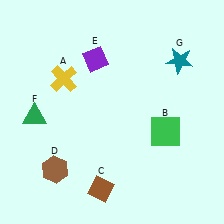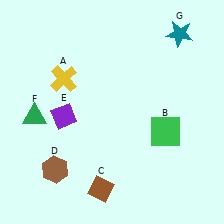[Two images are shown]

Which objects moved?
The objects that moved are: the purple diamond (E), the teal star (G).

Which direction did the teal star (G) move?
The teal star (G) moved up.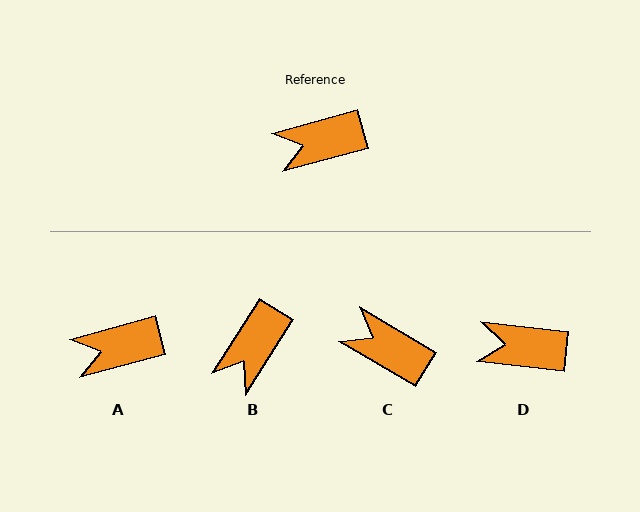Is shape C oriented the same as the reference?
No, it is off by about 46 degrees.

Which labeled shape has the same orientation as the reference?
A.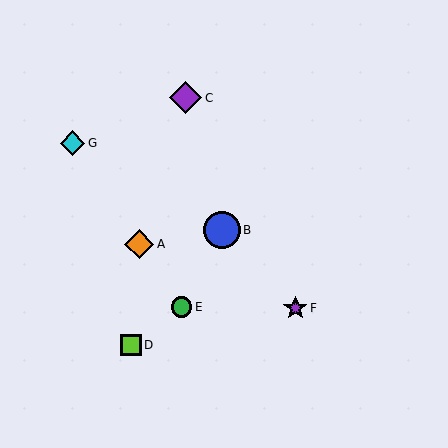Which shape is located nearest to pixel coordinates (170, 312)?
The green circle (labeled E) at (182, 307) is nearest to that location.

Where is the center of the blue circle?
The center of the blue circle is at (222, 230).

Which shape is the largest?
The blue circle (labeled B) is the largest.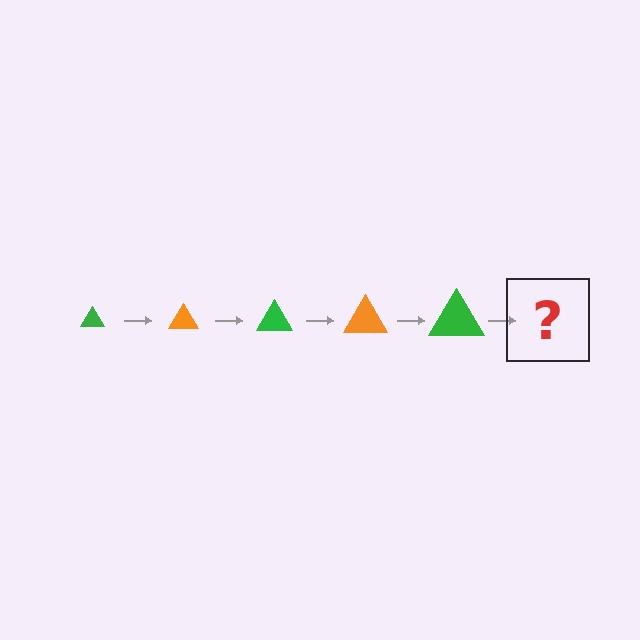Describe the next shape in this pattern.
It should be an orange triangle, larger than the previous one.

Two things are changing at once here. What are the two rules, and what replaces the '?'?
The two rules are that the triangle grows larger each step and the color cycles through green and orange. The '?' should be an orange triangle, larger than the previous one.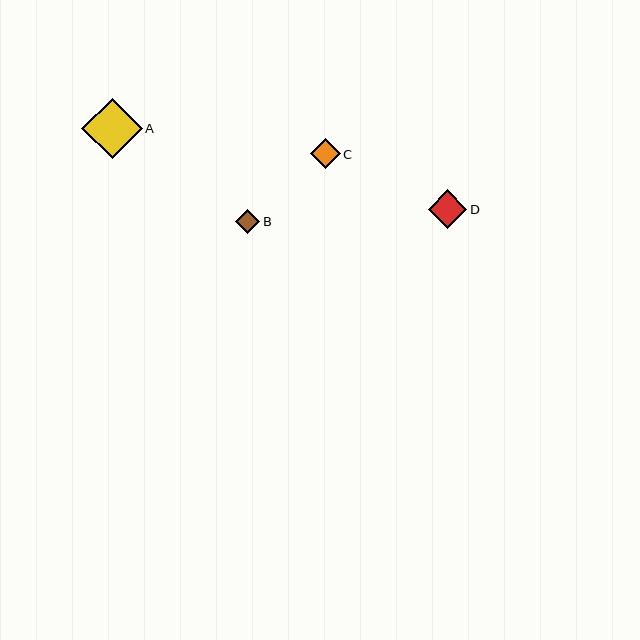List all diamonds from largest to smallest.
From largest to smallest: A, D, C, B.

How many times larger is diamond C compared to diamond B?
Diamond C is approximately 1.2 times the size of diamond B.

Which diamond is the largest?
Diamond A is the largest with a size of approximately 60 pixels.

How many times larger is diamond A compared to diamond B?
Diamond A is approximately 2.5 times the size of diamond B.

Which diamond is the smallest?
Diamond B is the smallest with a size of approximately 24 pixels.